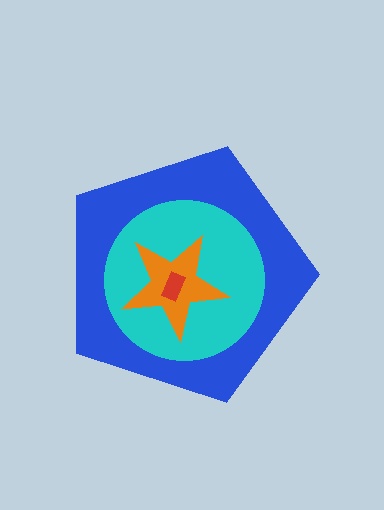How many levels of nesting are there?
4.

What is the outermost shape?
The blue pentagon.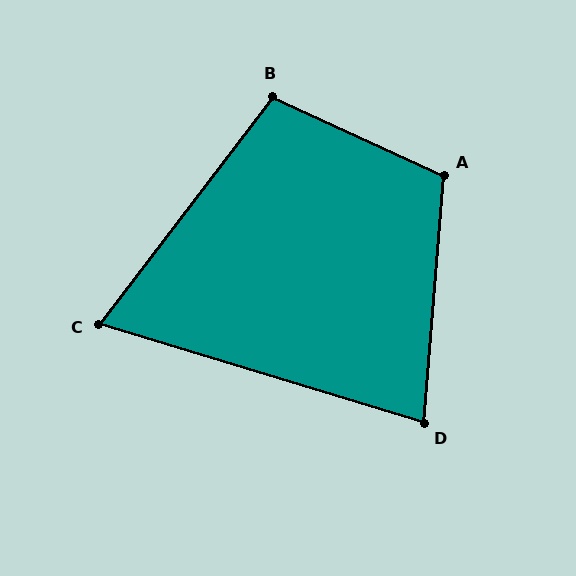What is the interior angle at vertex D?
Approximately 78 degrees (acute).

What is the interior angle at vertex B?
Approximately 102 degrees (obtuse).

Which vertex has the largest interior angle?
A, at approximately 110 degrees.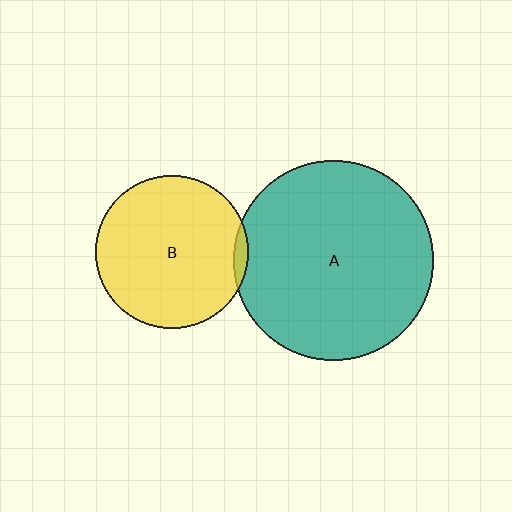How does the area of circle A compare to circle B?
Approximately 1.7 times.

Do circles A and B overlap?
Yes.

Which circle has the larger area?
Circle A (teal).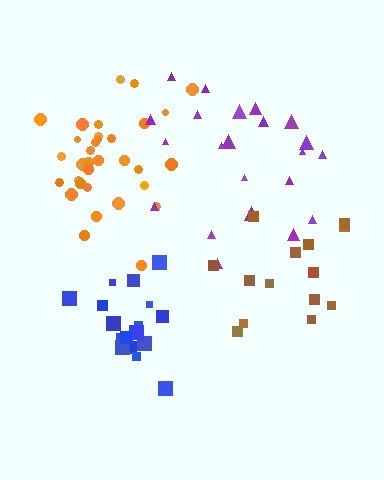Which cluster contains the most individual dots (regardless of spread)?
Orange (33).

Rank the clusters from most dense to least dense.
orange, blue, purple, brown.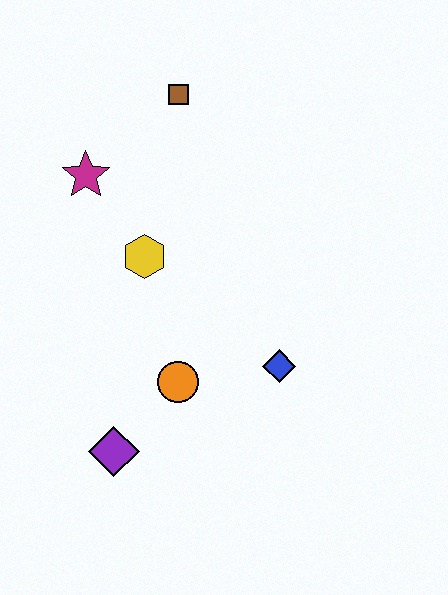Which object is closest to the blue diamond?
The orange circle is closest to the blue diamond.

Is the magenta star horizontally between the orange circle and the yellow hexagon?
No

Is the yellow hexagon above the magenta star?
No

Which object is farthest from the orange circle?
The brown square is farthest from the orange circle.